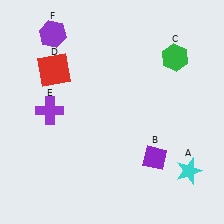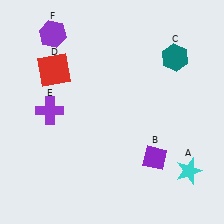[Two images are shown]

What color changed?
The hexagon (C) changed from green in Image 1 to teal in Image 2.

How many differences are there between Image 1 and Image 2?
There is 1 difference between the two images.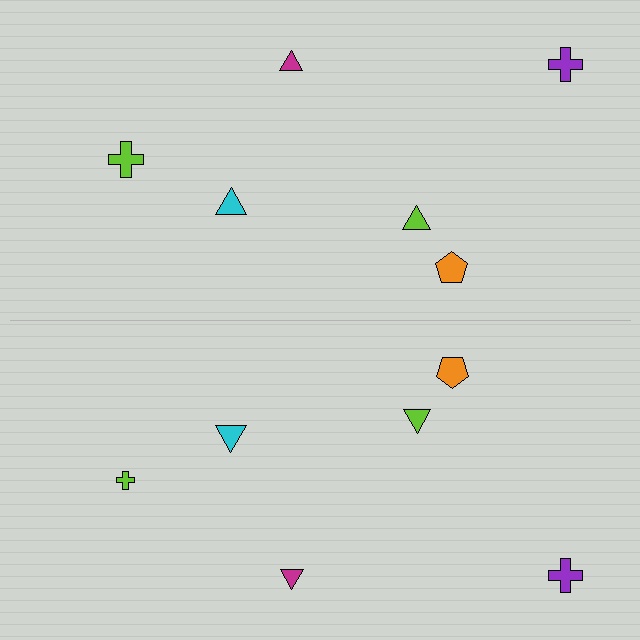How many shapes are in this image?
There are 12 shapes in this image.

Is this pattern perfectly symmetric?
No, the pattern is not perfectly symmetric. The lime cross on the bottom side has a different size than its mirror counterpart.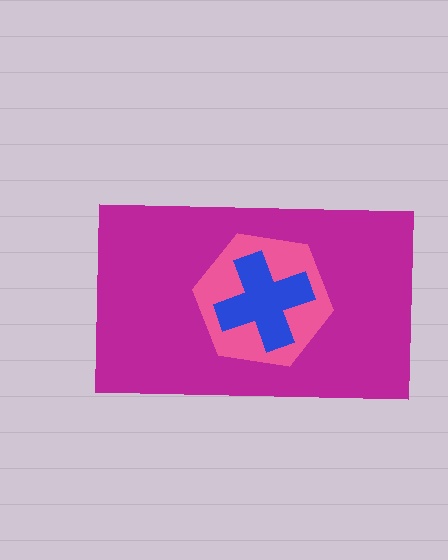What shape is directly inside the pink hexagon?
The blue cross.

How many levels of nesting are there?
3.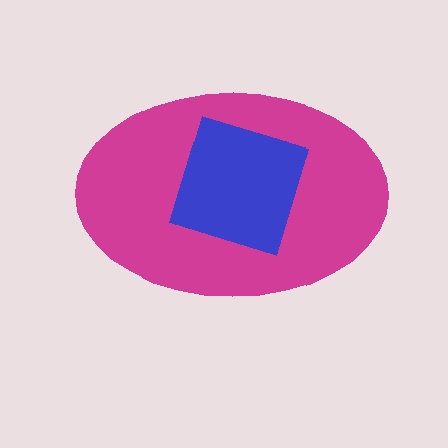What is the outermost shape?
The magenta ellipse.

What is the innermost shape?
The blue diamond.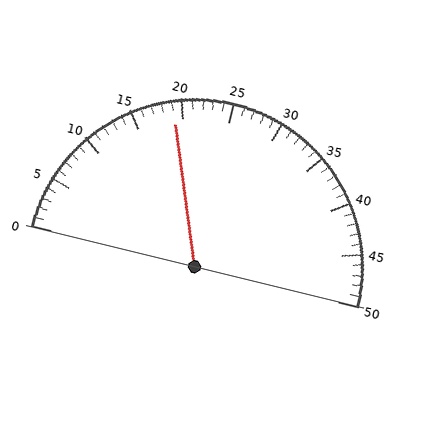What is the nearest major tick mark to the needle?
The nearest major tick mark is 20.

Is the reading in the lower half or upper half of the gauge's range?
The reading is in the lower half of the range (0 to 50).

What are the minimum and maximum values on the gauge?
The gauge ranges from 0 to 50.